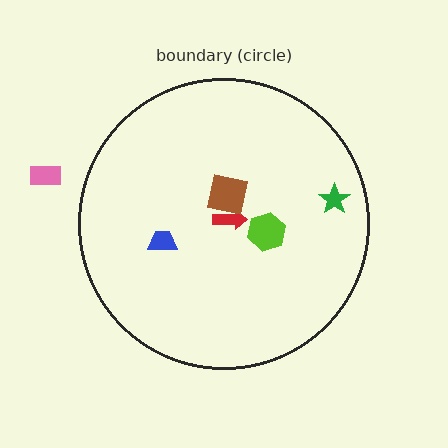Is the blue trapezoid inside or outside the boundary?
Inside.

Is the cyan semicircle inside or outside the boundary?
Inside.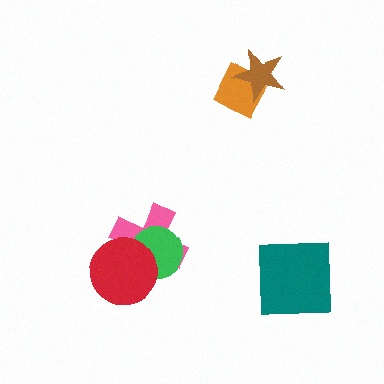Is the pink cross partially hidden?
Yes, it is partially covered by another shape.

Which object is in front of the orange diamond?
The brown star is in front of the orange diamond.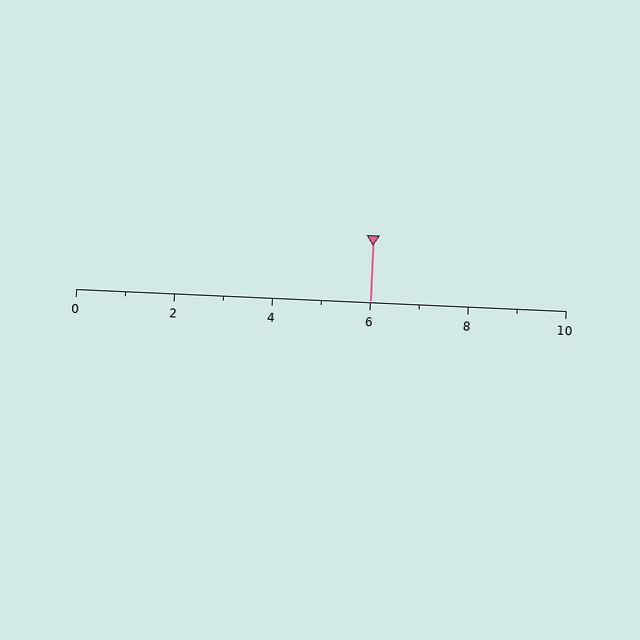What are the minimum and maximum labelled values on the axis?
The axis runs from 0 to 10.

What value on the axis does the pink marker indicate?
The marker indicates approximately 6.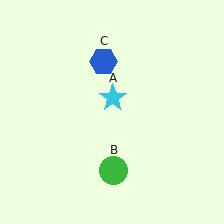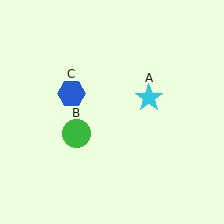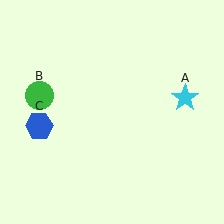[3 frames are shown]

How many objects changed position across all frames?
3 objects changed position: cyan star (object A), green circle (object B), blue hexagon (object C).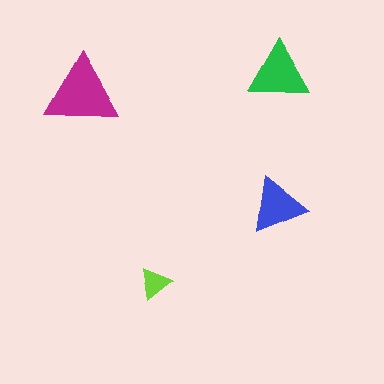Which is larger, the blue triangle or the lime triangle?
The blue one.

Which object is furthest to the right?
The blue triangle is rightmost.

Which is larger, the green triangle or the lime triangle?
The green one.